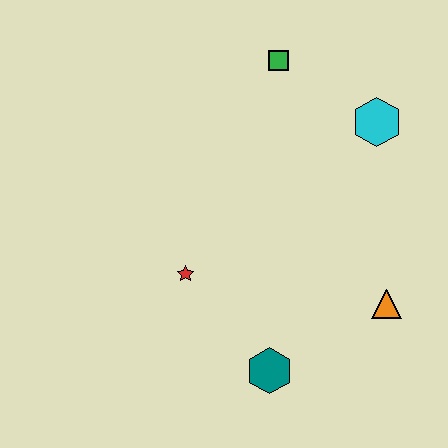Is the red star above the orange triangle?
Yes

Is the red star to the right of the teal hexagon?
No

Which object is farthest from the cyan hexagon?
The teal hexagon is farthest from the cyan hexagon.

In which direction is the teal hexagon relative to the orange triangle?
The teal hexagon is to the left of the orange triangle.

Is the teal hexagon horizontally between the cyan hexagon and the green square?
No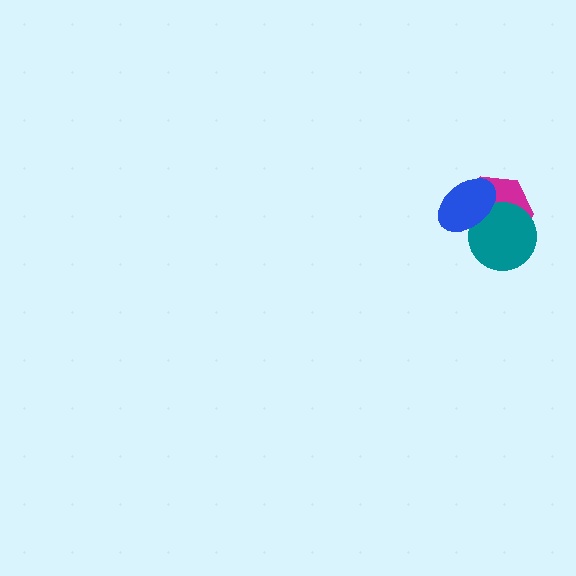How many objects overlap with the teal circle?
2 objects overlap with the teal circle.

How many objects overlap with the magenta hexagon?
2 objects overlap with the magenta hexagon.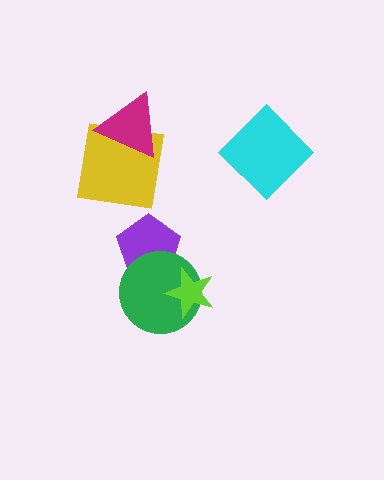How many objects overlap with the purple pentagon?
1 object overlaps with the purple pentagon.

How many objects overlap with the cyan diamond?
0 objects overlap with the cyan diamond.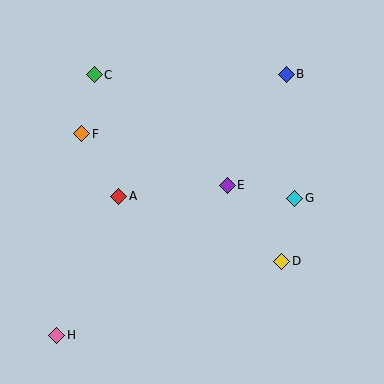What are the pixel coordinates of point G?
Point G is at (295, 198).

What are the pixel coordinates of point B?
Point B is at (286, 74).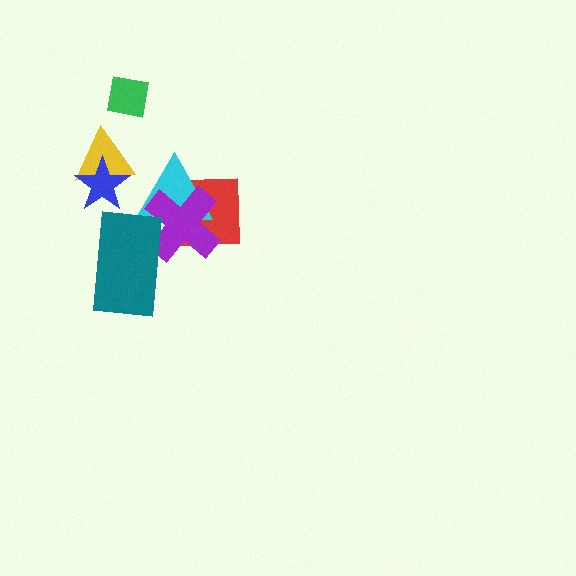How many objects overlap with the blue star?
1 object overlaps with the blue star.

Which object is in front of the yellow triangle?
The blue star is in front of the yellow triangle.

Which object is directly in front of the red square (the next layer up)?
The cyan triangle is directly in front of the red square.